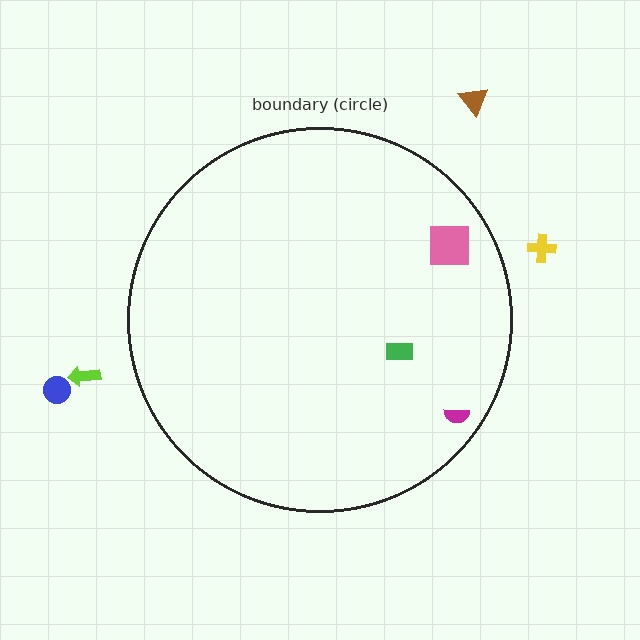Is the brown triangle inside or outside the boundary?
Outside.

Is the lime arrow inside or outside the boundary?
Outside.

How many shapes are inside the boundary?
3 inside, 4 outside.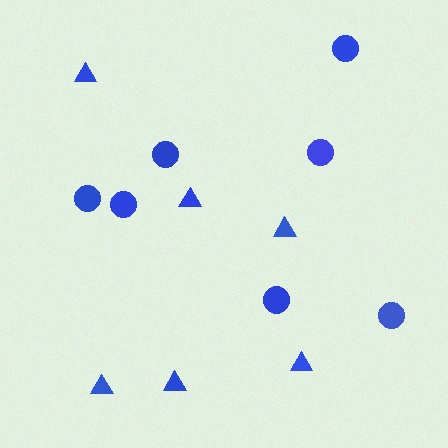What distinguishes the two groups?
There are 2 groups: one group of triangles (6) and one group of circles (7).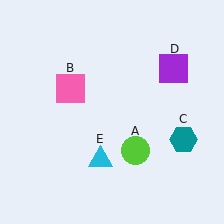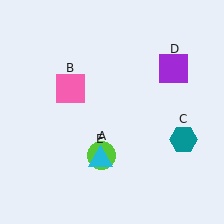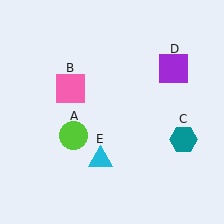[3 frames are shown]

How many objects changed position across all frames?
1 object changed position: lime circle (object A).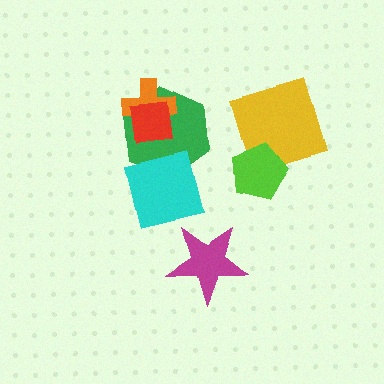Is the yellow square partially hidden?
Yes, it is partially covered by another shape.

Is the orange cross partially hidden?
Yes, it is partially covered by another shape.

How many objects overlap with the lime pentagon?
1 object overlaps with the lime pentagon.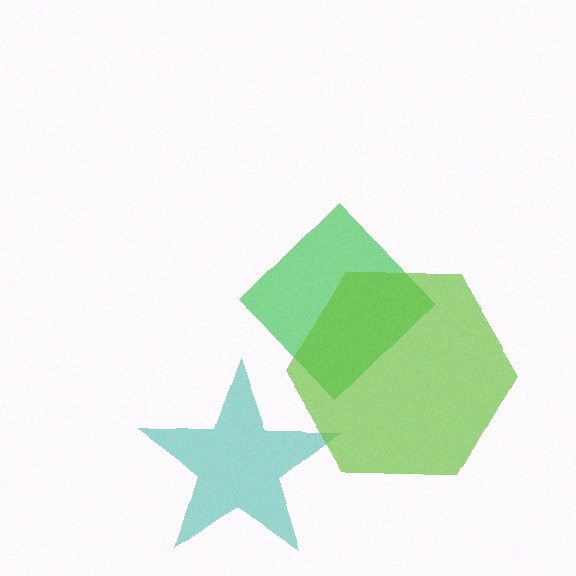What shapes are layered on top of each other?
The layered shapes are: a green diamond, a teal star, a lime hexagon.